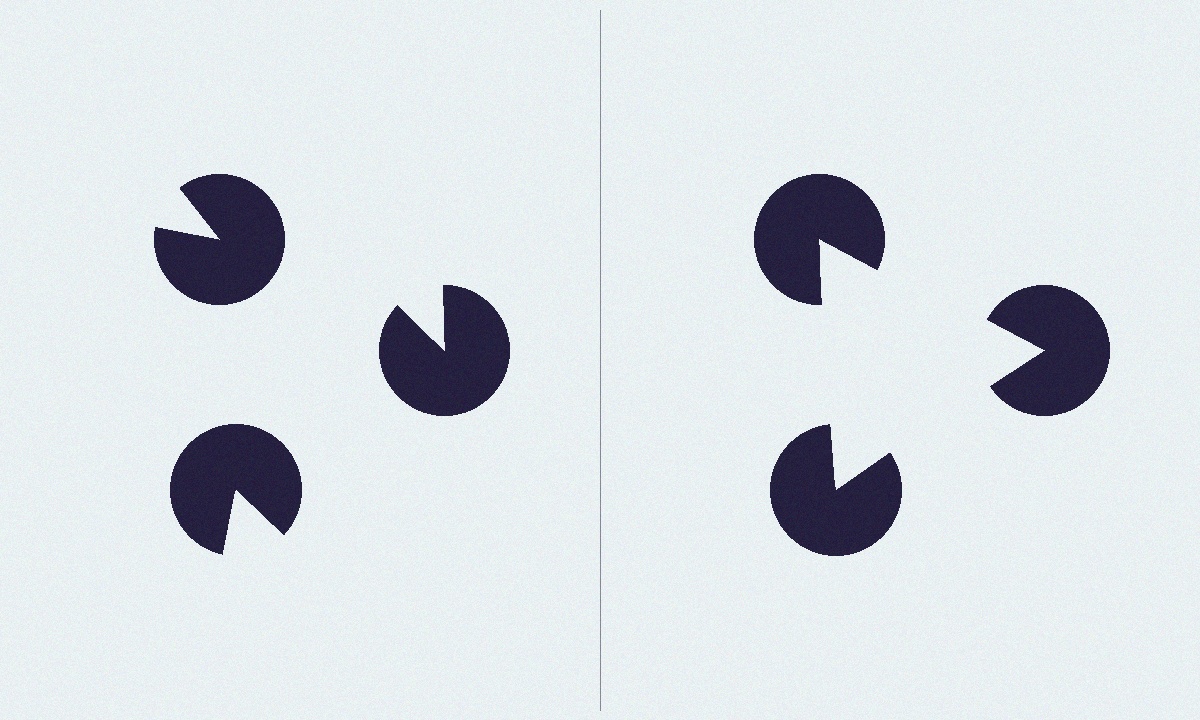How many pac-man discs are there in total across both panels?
6 — 3 on each side.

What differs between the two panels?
The pac-man discs are positioned identically on both sides; only the wedge orientations differ. On the right they align to a triangle; on the left they are misaligned.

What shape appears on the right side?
An illusory triangle.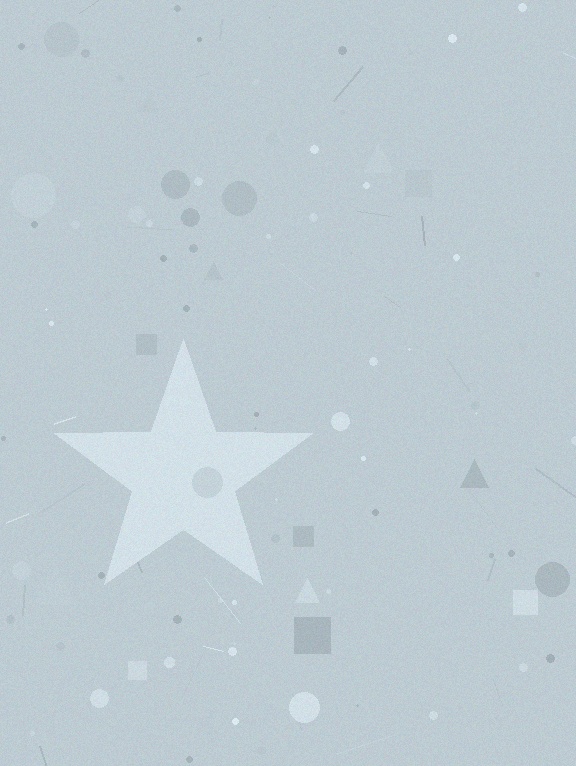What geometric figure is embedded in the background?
A star is embedded in the background.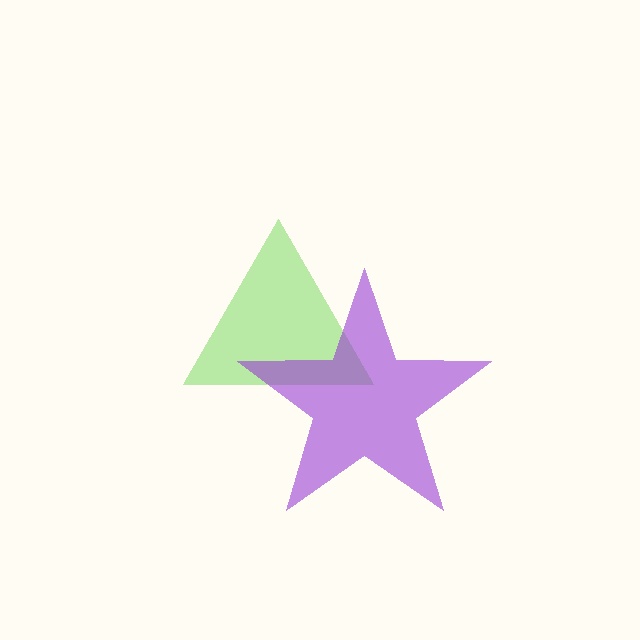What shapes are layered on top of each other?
The layered shapes are: a lime triangle, a purple star.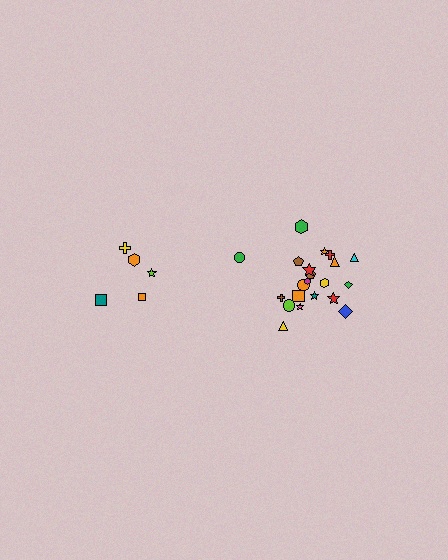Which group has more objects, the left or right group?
The right group.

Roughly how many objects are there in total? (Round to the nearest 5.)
Roughly 25 objects in total.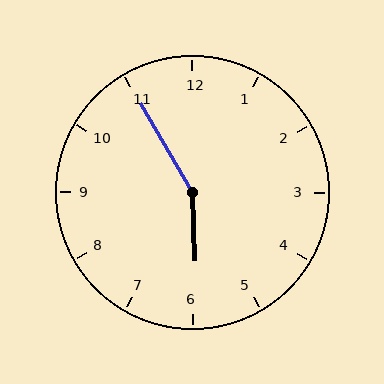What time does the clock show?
5:55.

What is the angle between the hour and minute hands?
Approximately 152 degrees.